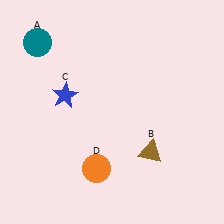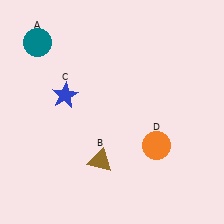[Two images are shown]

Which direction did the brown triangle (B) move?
The brown triangle (B) moved left.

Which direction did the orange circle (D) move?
The orange circle (D) moved right.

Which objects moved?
The objects that moved are: the brown triangle (B), the orange circle (D).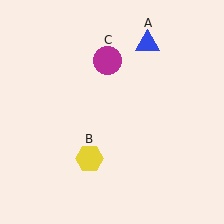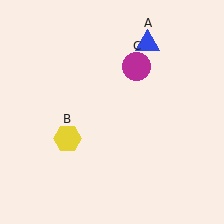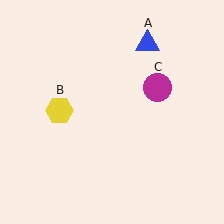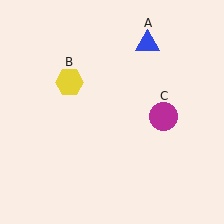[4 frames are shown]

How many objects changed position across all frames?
2 objects changed position: yellow hexagon (object B), magenta circle (object C).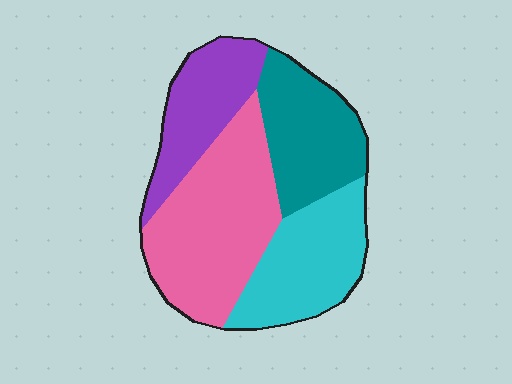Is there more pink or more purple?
Pink.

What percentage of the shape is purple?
Purple takes up about one fifth (1/5) of the shape.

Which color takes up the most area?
Pink, at roughly 35%.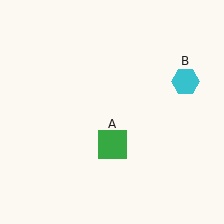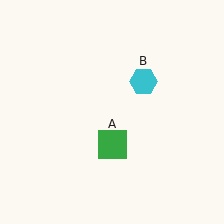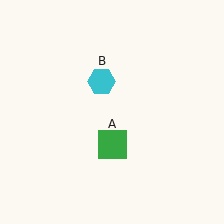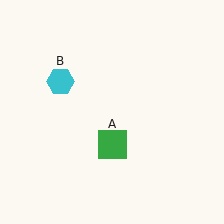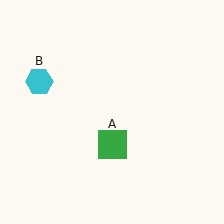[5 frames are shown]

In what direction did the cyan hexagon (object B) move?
The cyan hexagon (object B) moved left.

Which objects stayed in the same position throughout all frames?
Green square (object A) remained stationary.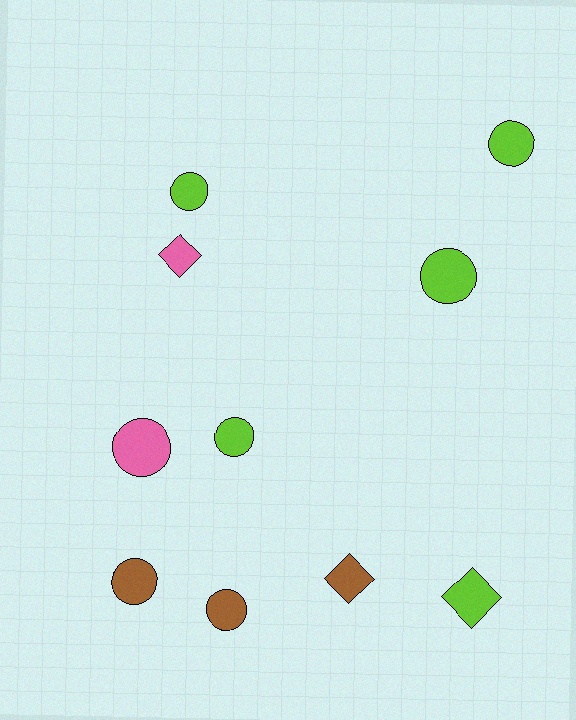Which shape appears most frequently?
Circle, with 7 objects.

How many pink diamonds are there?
There is 1 pink diamond.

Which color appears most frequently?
Lime, with 5 objects.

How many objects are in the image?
There are 10 objects.